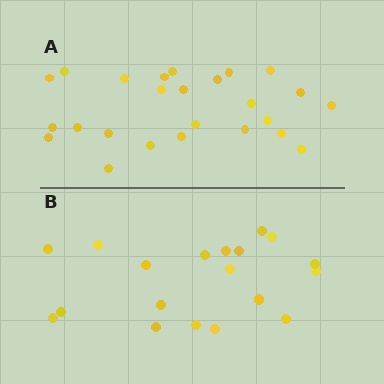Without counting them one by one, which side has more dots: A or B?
Region A (the top region) has more dots.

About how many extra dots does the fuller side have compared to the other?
Region A has about 6 more dots than region B.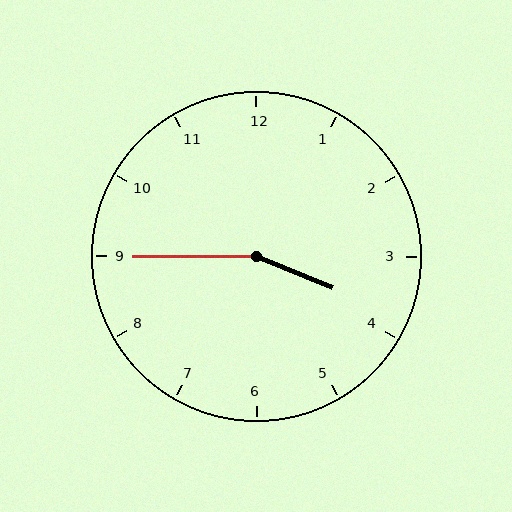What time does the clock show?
3:45.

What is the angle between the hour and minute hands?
Approximately 158 degrees.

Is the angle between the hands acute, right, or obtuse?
It is obtuse.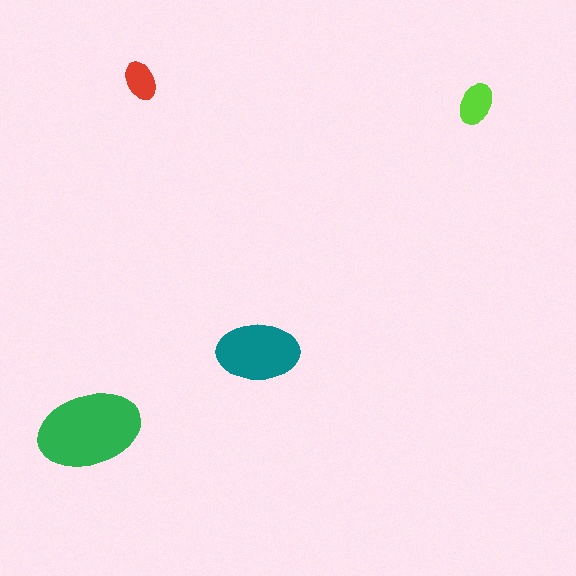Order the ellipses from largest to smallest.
the green one, the teal one, the lime one, the red one.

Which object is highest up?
The red ellipse is topmost.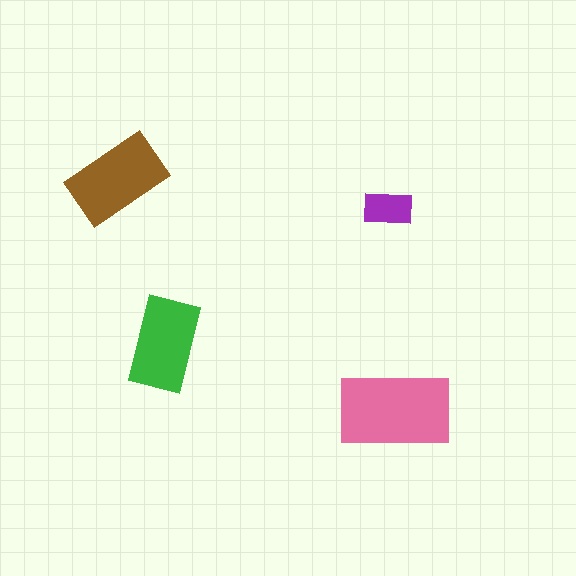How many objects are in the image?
There are 4 objects in the image.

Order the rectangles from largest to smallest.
the pink one, the brown one, the green one, the purple one.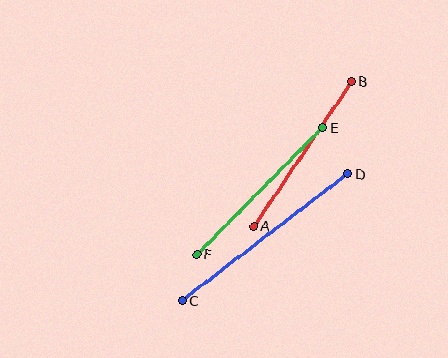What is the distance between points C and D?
The distance is approximately 209 pixels.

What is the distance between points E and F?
The distance is approximately 179 pixels.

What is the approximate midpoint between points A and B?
The midpoint is at approximately (303, 154) pixels.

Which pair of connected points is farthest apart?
Points C and D are farthest apart.